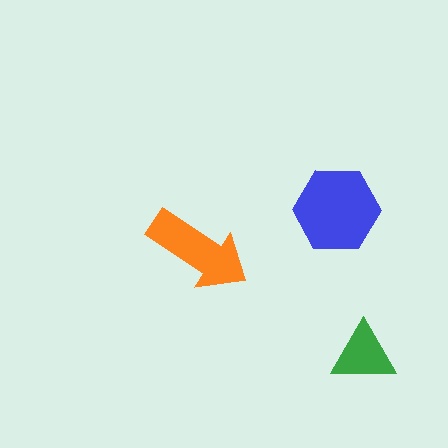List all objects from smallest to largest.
The green triangle, the orange arrow, the blue hexagon.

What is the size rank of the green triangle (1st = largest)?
3rd.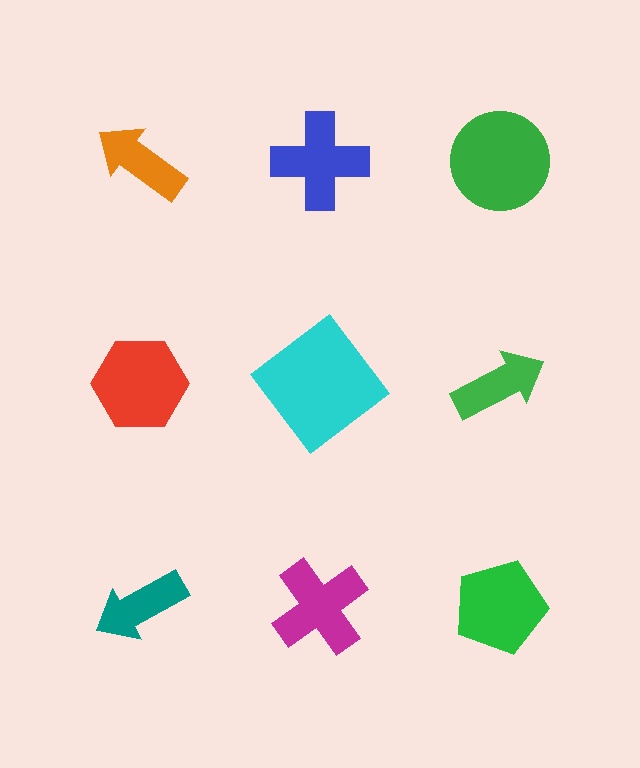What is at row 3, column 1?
A teal arrow.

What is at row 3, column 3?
A green pentagon.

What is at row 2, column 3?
A green arrow.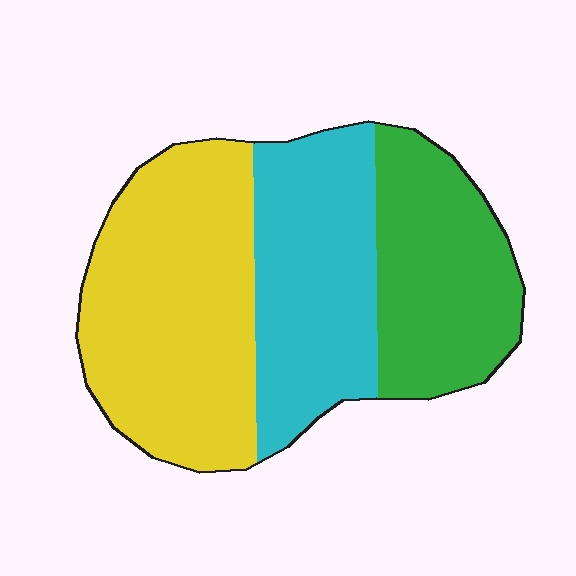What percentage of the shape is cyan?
Cyan covers 31% of the shape.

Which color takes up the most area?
Yellow, at roughly 40%.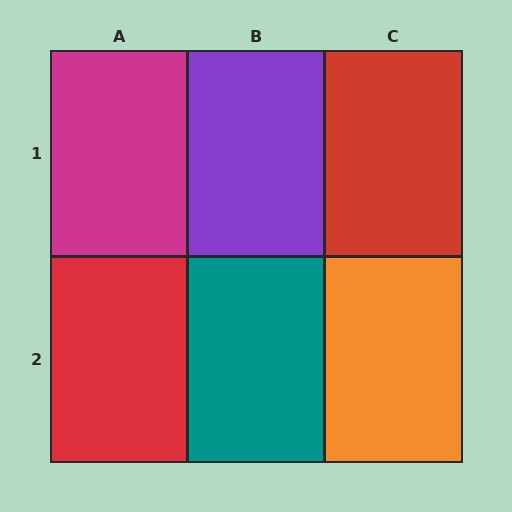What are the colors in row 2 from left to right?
Red, teal, orange.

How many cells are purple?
1 cell is purple.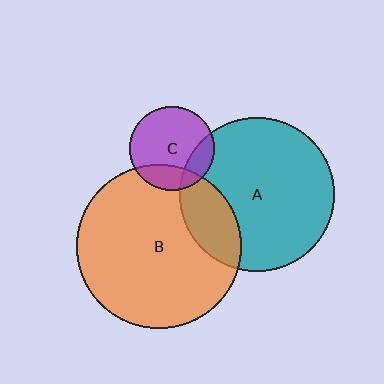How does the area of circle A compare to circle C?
Approximately 3.3 times.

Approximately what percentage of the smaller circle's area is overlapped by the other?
Approximately 20%.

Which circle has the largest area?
Circle B (orange).